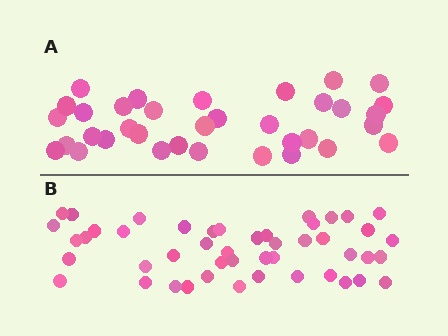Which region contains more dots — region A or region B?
Region B (the bottom region) has more dots.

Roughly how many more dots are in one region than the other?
Region B has roughly 12 or so more dots than region A.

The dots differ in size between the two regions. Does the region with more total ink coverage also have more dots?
No. Region A has more total ink coverage because its dots are larger, but region B actually contains more individual dots. Total area can be misleading — the number of items is what matters here.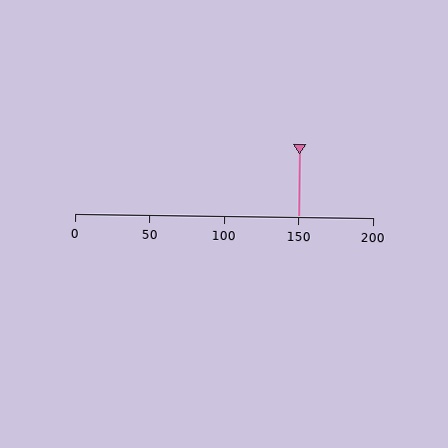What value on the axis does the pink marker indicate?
The marker indicates approximately 150.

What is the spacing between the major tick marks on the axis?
The major ticks are spaced 50 apart.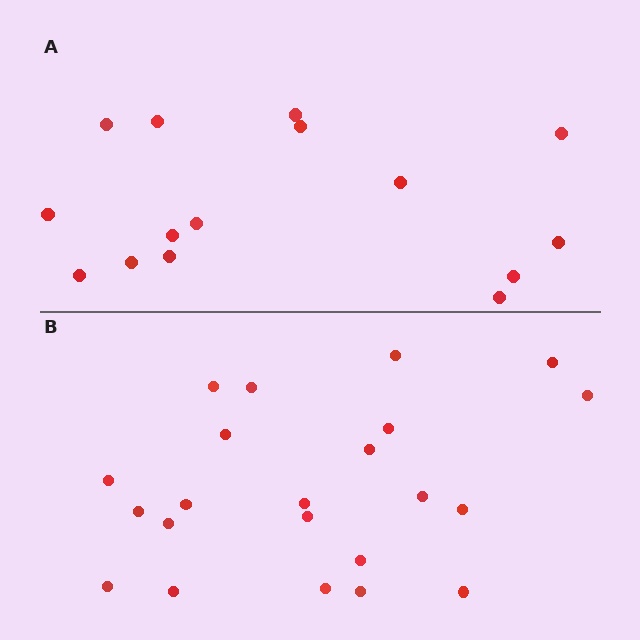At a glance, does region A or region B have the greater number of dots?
Region B (the bottom region) has more dots.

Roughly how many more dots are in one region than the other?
Region B has roughly 8 or so more dots than region A.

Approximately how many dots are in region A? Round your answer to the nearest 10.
About 20 dots. (The exact count is 15, which rounds to 20.)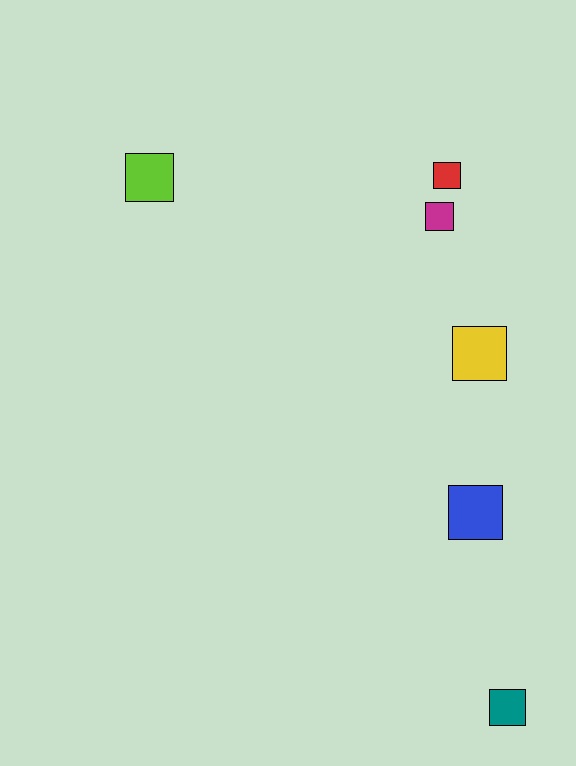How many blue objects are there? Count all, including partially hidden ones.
There is 1 blue object.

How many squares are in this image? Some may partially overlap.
There are 6 squares.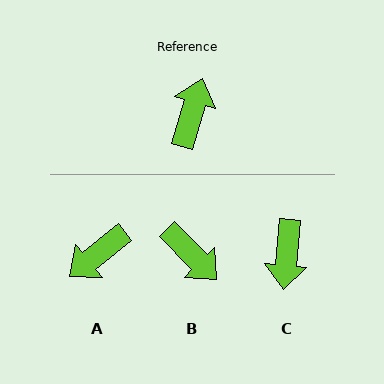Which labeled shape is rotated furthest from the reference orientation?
C, about 169 degrees away.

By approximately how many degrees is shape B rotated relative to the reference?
Approximately 119 degrees clockwise.